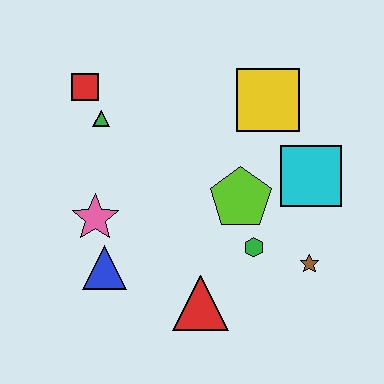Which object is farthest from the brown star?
The red square is farthest from the brown star.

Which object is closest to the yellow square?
The cyan square is closest to the yellow square.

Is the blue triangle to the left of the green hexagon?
Yes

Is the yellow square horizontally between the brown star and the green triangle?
Yes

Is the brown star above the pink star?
No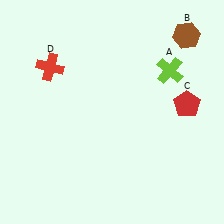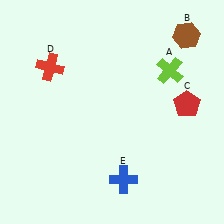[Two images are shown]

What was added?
A blue cross (E) was added in Image 2.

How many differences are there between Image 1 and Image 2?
There is 1 difference between the two images.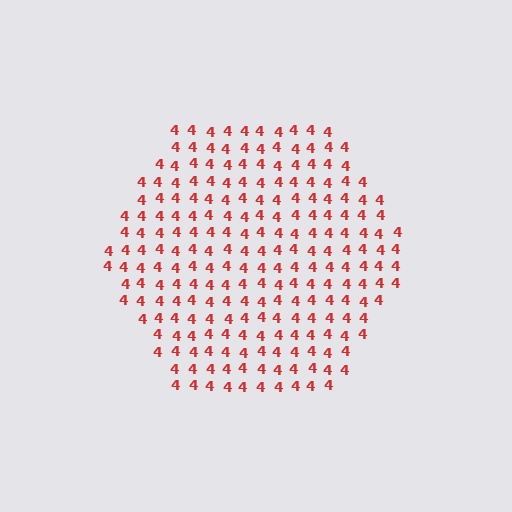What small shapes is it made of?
It is made of small digit 4's.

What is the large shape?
The large shape is a hexagon.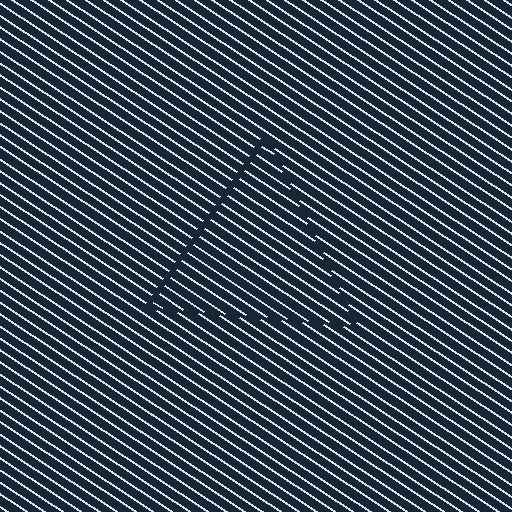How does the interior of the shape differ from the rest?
The interior of the shape contains the same grating, shifted by half a period — the contour is defined by the phase discontinuity where line-ends from the inner and outer gratings abut.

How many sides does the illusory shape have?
3 sides — the line-ends trace a triangle.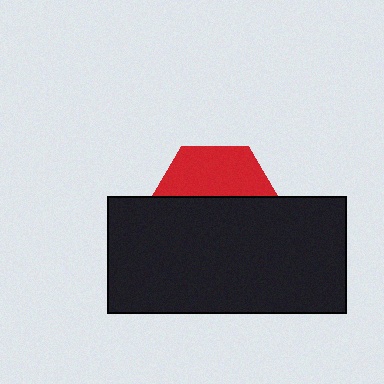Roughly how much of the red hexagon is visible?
A small part of it is visible (roughly 40%).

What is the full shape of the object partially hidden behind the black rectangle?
The partially hidden object is a red hexagon.